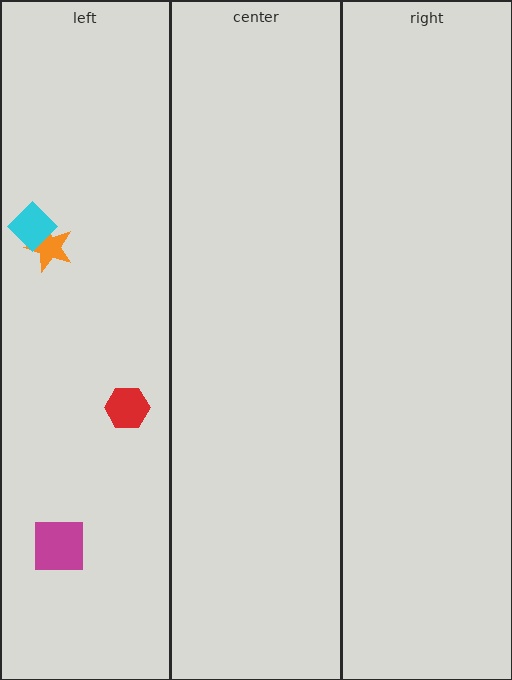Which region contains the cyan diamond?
The left region.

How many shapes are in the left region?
4.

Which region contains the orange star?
The left region.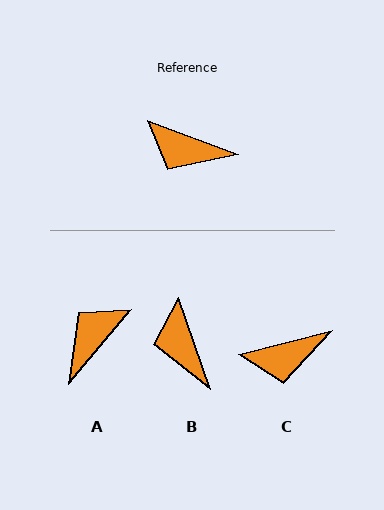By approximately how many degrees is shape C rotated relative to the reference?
Approximately 36 degrees counter-clockwise.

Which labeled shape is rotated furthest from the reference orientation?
A, about 109 degrees away.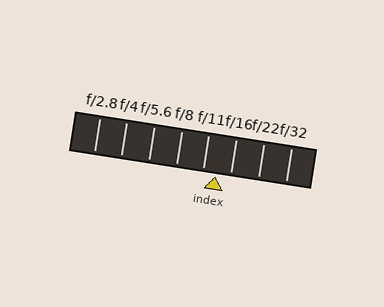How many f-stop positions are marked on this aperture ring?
There are 8 f-stop positions marked.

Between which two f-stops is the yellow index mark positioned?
The index mark is between f/11 and f/16.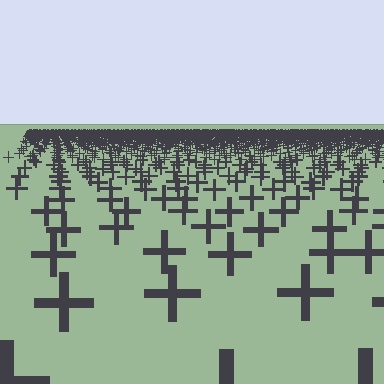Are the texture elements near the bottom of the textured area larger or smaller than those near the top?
Larger. Near the bottom, elements are closer to the viewer and appear at a bigger on-screen size.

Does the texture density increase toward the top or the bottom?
Density increases toward the top.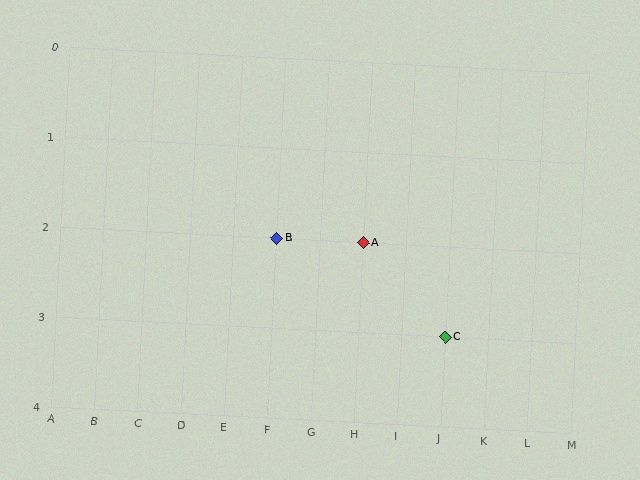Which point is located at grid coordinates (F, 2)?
Point B is at (F, 2).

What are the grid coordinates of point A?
Point A is at grid coordinates (H, 2).